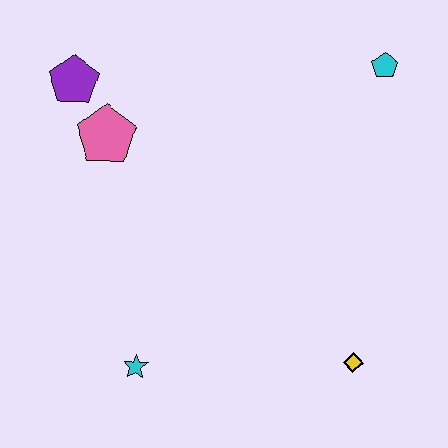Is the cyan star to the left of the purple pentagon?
No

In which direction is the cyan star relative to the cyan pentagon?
The cyan star is below the cyan pentagon.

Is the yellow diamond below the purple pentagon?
Yes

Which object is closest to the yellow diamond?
The cyan star is closest to the yellow diamond.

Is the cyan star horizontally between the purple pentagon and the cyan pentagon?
Yes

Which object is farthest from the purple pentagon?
The yellow diamond is farthest from the purple pentagon.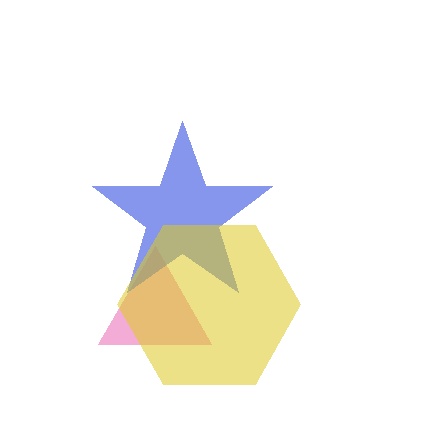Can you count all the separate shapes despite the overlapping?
Yes, there are 3 separate shapes.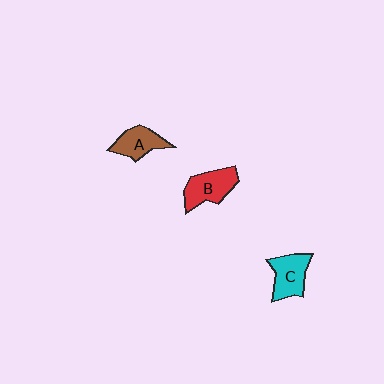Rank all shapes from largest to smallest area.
From largest to smallest: B (red), C (cyan), A (brown).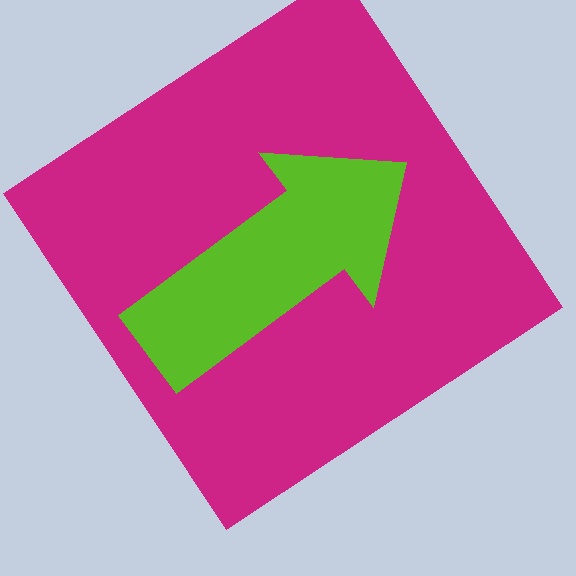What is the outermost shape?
The magenta diamond.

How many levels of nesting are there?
2.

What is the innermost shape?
The lime arrow.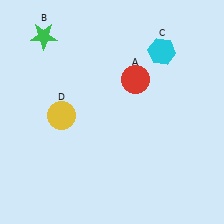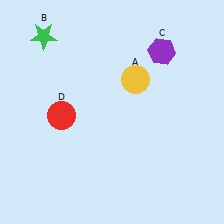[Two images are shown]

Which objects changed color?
A changed from red to yellow. C changed from cyan to purple. D changed from yellow to red.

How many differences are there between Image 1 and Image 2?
There are 3 differences between the two images.